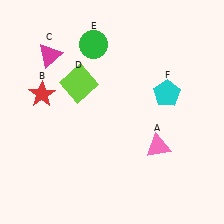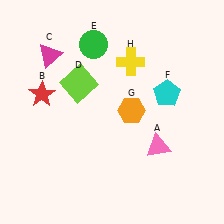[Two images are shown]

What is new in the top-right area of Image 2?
A yellow cross (H) was added in the top-right area of Image 2.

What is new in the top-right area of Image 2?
An orange hexagon (G) was added in the top-right area of Image 2.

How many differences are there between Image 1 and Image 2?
There are 2 differences between the two images.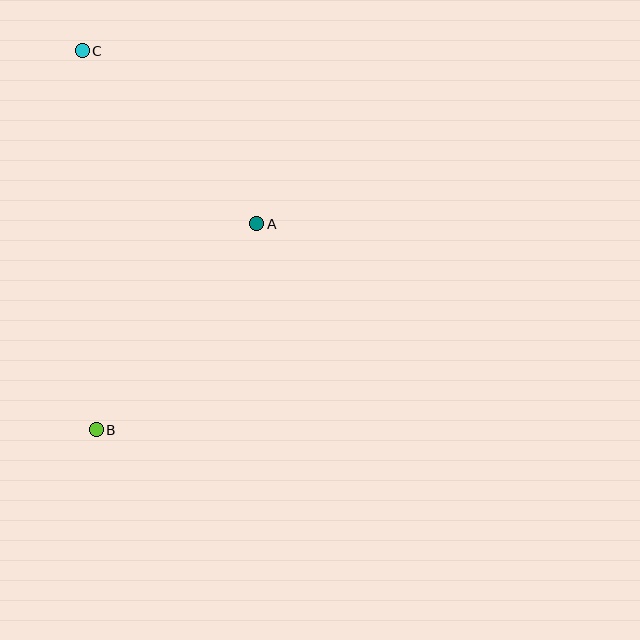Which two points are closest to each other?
Points A and C are closest to each other.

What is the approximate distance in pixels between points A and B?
The distance between A and B is approximately 261 pixels.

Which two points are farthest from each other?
Points B and C are farthest from each other.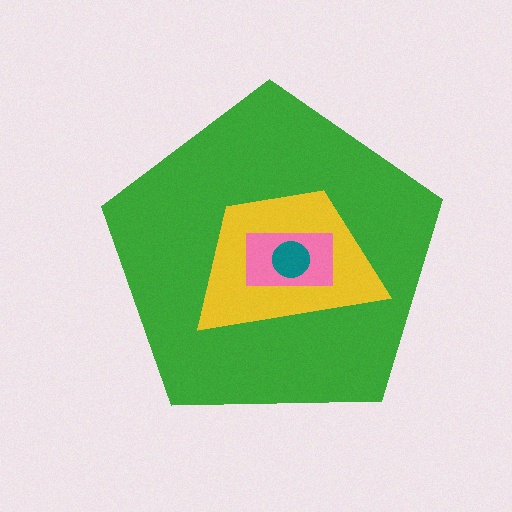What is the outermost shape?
The green pentagon.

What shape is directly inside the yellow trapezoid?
The pink rectangle.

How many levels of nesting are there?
4.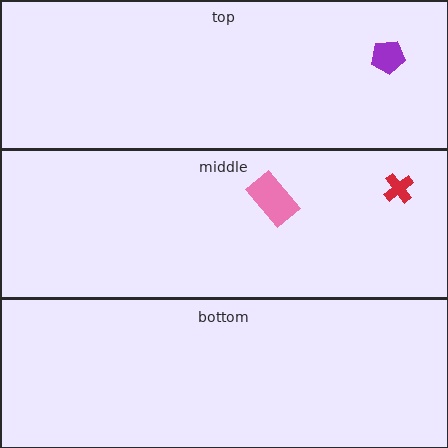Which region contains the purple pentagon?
The top region.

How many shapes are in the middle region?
2.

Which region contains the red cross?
The middle region.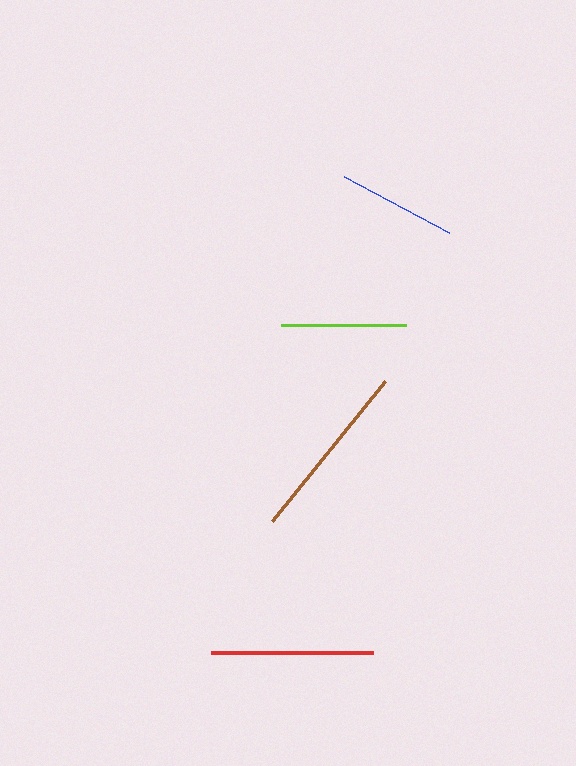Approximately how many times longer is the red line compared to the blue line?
The red line is approximately 1.4 times the length of the blue line.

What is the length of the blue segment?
The blue segment is approximately 120 pixels long.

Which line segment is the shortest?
The blue line is the shortest at approximately 120 pixels.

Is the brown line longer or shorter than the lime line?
The brown line is longer than the lime line.